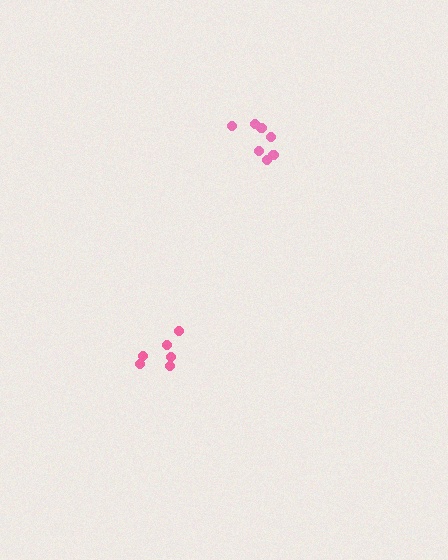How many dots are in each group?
Group 1: 6 dots, Group 2: 7 dots (13 total).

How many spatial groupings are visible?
There are 2 spatial groupings.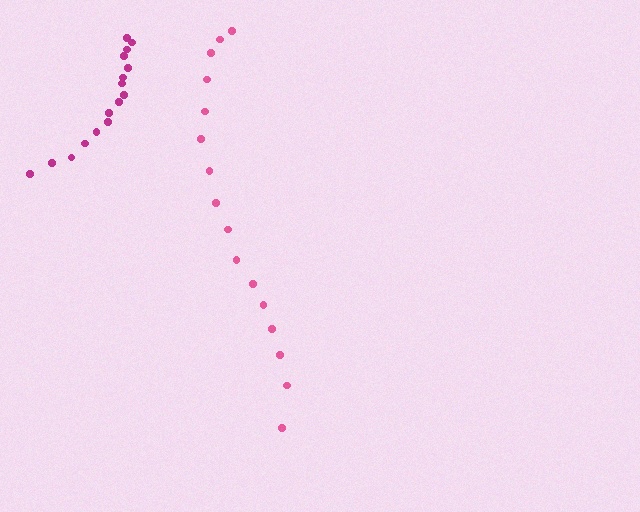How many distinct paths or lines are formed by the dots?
There are 2 distinct paths.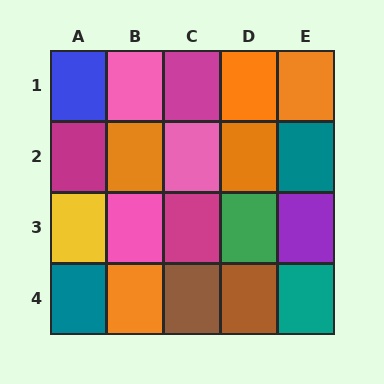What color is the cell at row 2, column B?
Orange.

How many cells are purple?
1 cell is purple.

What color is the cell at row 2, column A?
Magenta.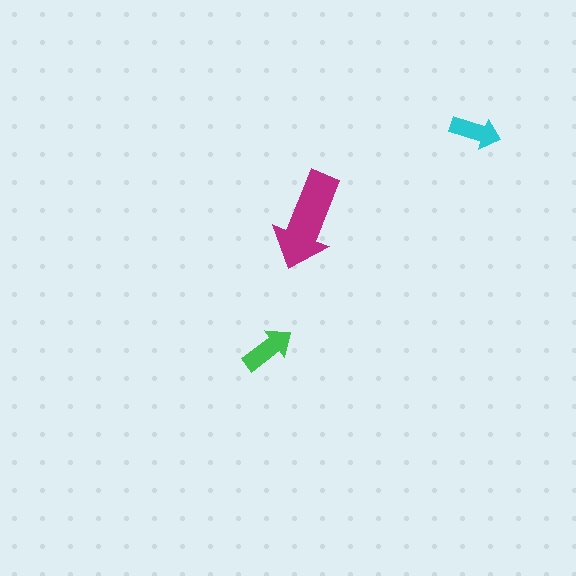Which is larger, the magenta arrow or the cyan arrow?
The magenta one.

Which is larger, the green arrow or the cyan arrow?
The green one.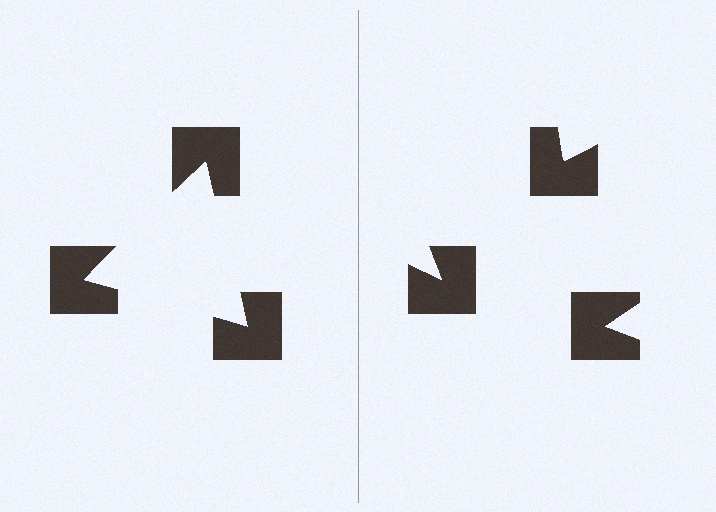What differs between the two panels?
The notched squares are positioned identically on both sides; only the wedge orientations differ. On the left they align to a triangle; on the right they are misaligned.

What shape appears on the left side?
An illusory triangle.